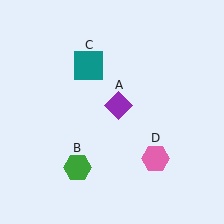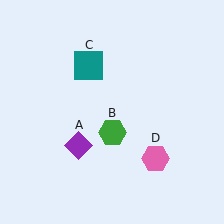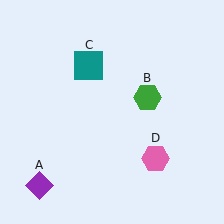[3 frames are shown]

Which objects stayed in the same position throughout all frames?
Teal square (object C) and pink hexagon (object D) remained stationary.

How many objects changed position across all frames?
2 objects changed position: purple diamond (object A), green hexagon (object B).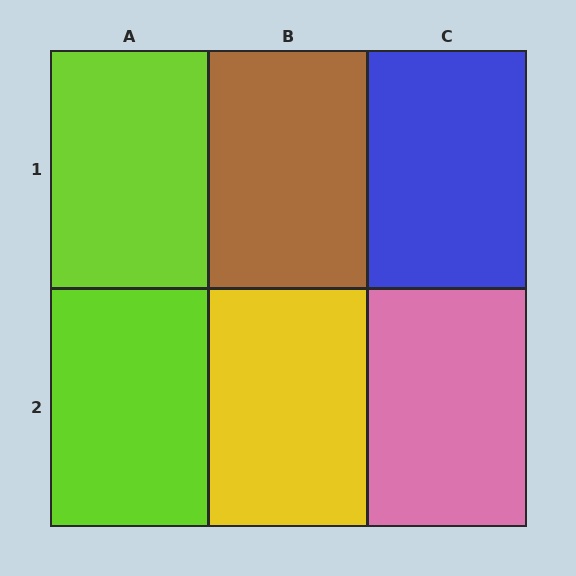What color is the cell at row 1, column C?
Blue.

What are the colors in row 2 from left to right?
Lime, yellow, pink.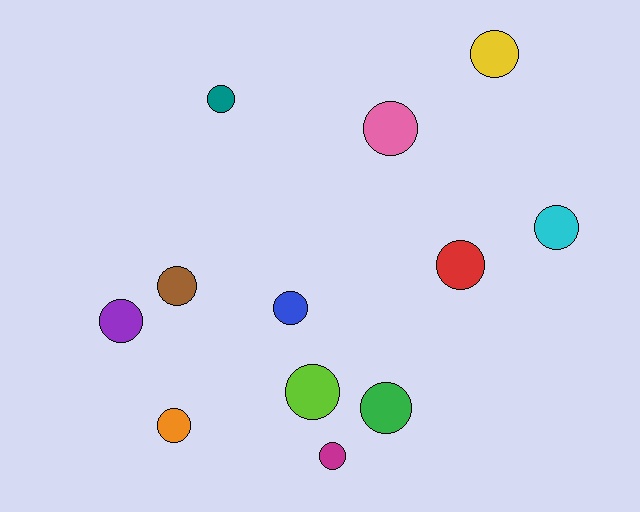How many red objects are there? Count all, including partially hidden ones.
There is 1 red object.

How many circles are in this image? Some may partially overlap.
There are 12 circles.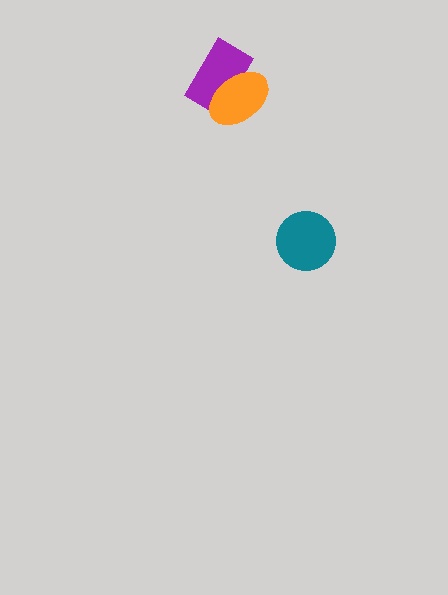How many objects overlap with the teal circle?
0 objects overlap with the teal circle.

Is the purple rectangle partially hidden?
Yes, it is partially covered by another shape.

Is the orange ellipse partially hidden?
No, no other shape covers it.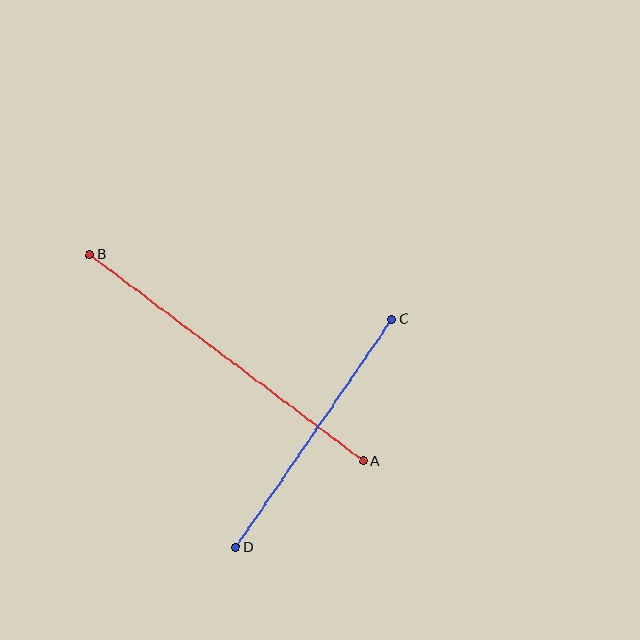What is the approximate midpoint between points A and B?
The midpoint is at approximately (226, 358) pixels.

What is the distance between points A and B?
The distance is approximately 343 pixels.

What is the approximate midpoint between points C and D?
The midpoint is at approximately (314, 433) pixels.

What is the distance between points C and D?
The distance is approximately 276 pixels.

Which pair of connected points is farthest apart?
Points A and B are farthest apart.